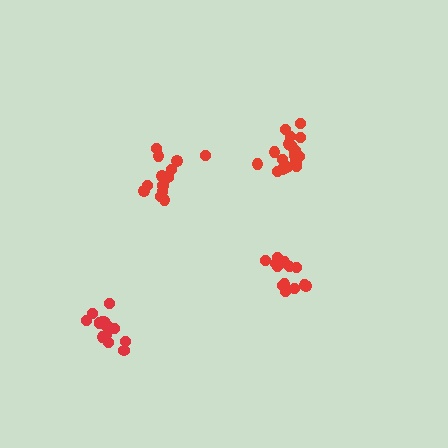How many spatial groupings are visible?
There are 4 spatial groupings.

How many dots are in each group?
Group 1: 18 dots, Group 2: 13 dots, Group 3: 13 dots, Group 4: 14 dots (58 total).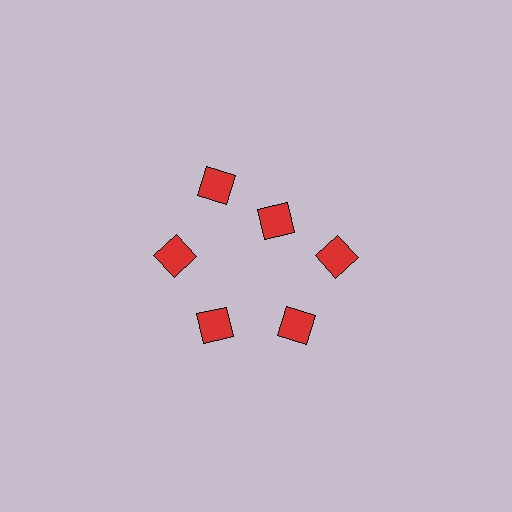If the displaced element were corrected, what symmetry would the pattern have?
It would have 6-fold rotational symmetry — the pattern would map onto itself every 60 degrees.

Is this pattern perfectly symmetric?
No. The 6 red diamonds are arranged in a ring, but one element near the 1 o'clock position is pulled inward toward the center, breaking the 6-fold rotational symmetry.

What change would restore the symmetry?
The symmetry would be restored by moving it outward, back onto the ring so that all 6 diamonds sit at equal angles and equal distance from the center.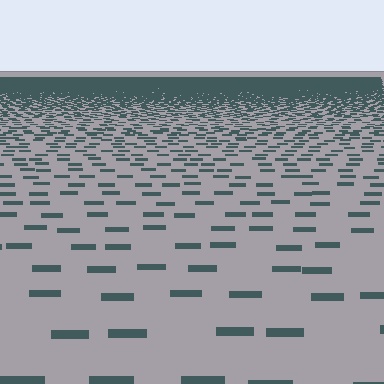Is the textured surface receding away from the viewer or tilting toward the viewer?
The surface is receding away from the viewer. Texture elements get smaller and denser toward the top.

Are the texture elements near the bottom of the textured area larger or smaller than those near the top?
Larger. Near the bottom, elements are closer to the viewer and appear at a bigger on-screen size.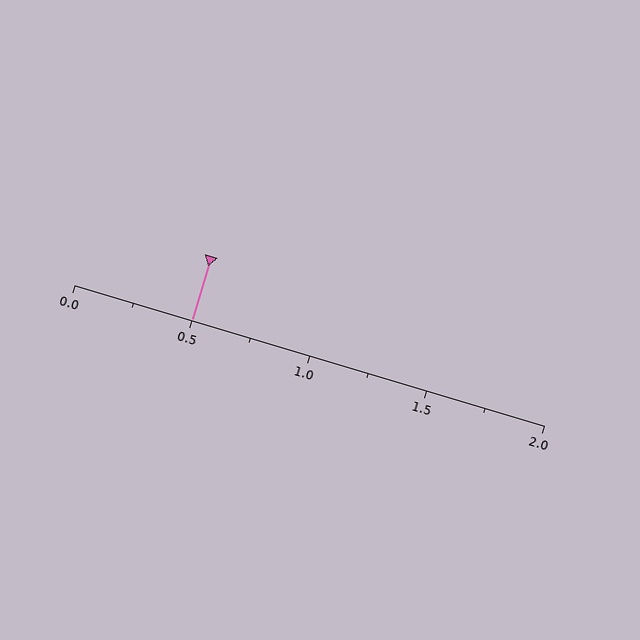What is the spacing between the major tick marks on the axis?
The major ticks are spaced 0.5 apart.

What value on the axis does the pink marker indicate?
The marker indicates approximately 0.5.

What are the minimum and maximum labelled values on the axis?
The axis runs from 0.0 to 2.0.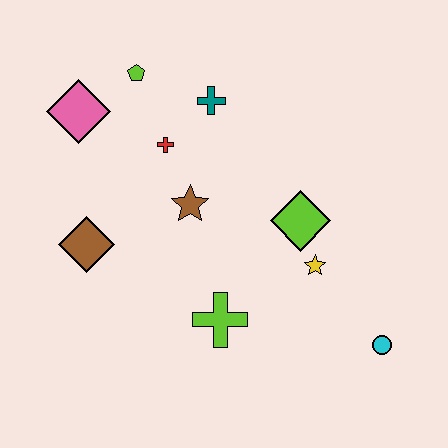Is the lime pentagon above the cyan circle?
Yes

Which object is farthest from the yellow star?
The pink diamond is farthest from the yellow star.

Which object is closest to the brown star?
The red cross is closest to the brown star.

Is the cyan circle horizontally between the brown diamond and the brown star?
No